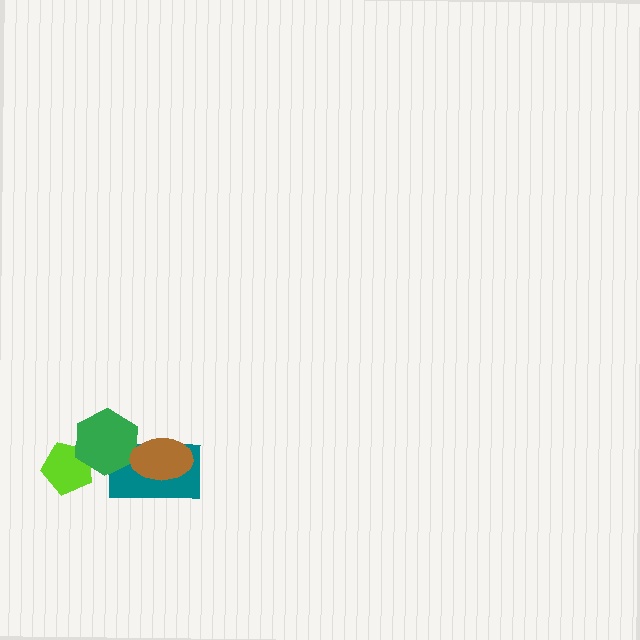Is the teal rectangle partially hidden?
Yes, it is partially covered by another shape.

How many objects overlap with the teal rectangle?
2 objects overlap with the teal rectangle.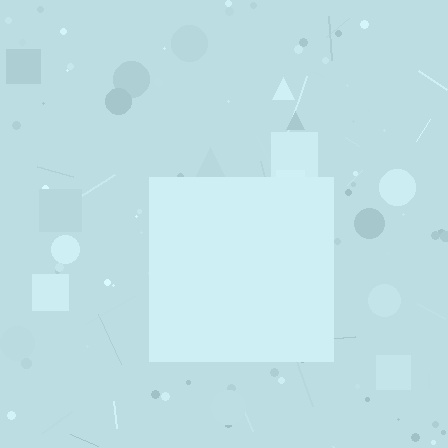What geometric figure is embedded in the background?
A square is embedded in the background.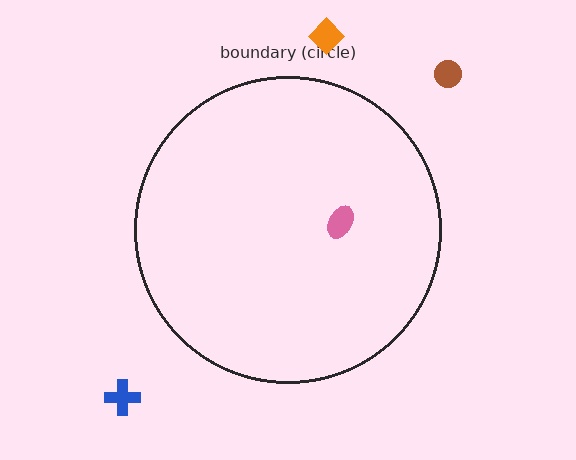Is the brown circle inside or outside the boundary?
Outside.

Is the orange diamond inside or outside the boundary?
Outside.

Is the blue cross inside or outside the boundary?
Outside.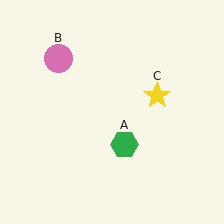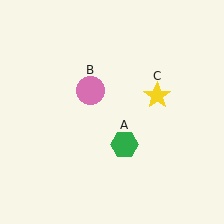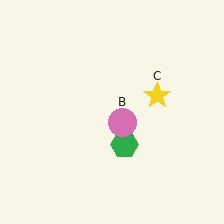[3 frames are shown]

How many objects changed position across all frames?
1 object changed position: pink circle (object B).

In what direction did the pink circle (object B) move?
The pink circle (object B) moved down and to the right.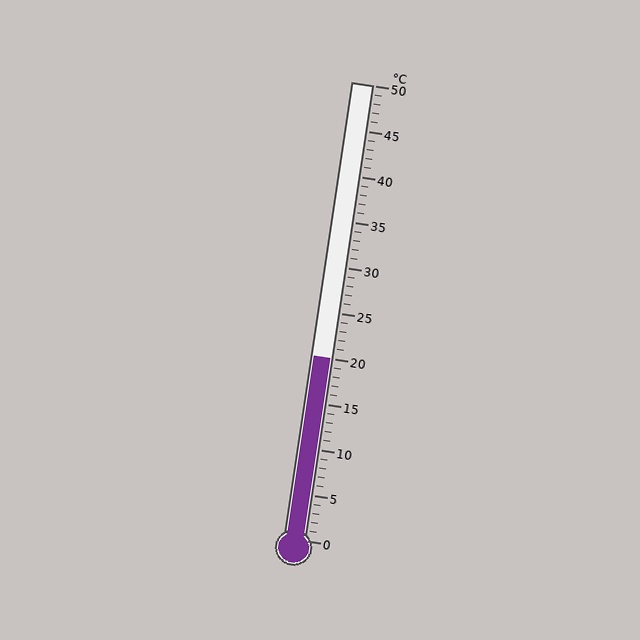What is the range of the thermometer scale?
The thermometer scale ranges from 0°C to 50°C.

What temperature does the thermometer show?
The thermometer shows approximately 20°C.